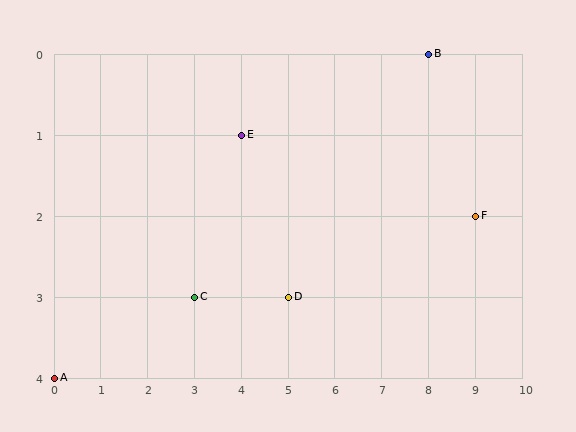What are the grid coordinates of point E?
Point E is at grid coordinates (4, 1).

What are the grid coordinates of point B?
Point B is at grid coordinates (8, 0).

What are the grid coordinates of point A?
Point A is at grid coordinates (0, 4).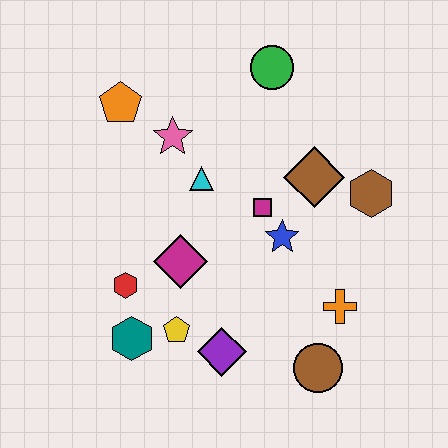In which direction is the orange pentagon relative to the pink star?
The orange pentagon is to the left of the pink star.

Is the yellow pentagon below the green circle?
Yes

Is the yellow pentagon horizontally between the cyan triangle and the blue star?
No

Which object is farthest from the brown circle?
The orange pentagon is farthest from the brown circle.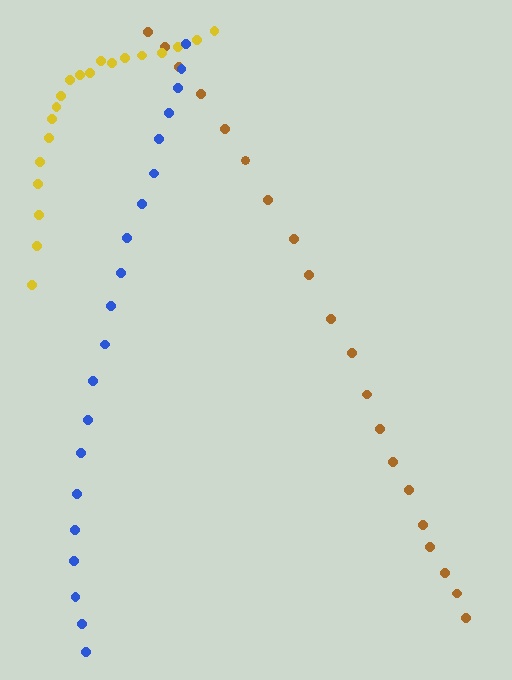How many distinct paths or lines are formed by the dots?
There are 3 distinct paths.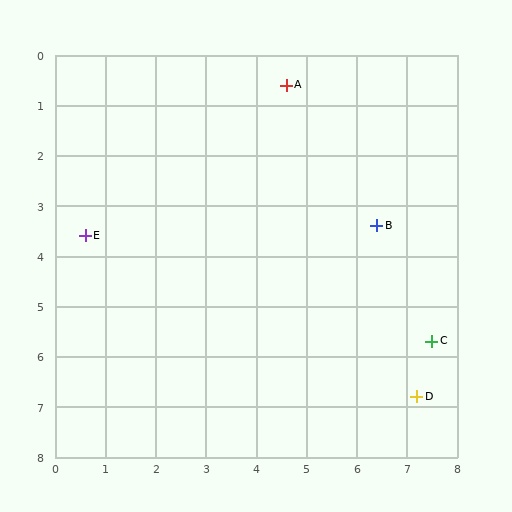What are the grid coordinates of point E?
Point E is at approximately (0.6, 3.6).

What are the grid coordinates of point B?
Point B is at approximately (6.4, 3.4).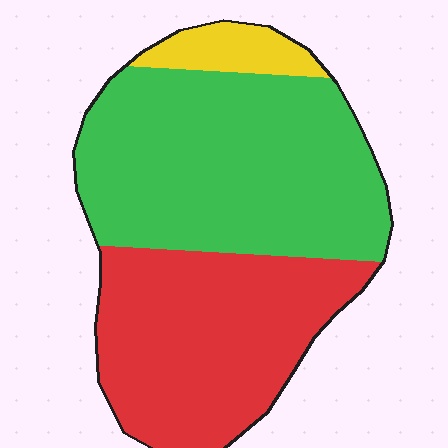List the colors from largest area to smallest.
From largest to smallest: green, red, yellow.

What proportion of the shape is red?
Red takes up between a third and a half of the shape.